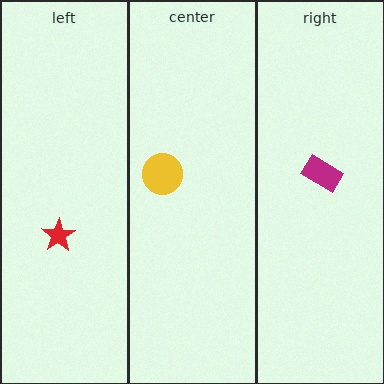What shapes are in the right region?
The magenta rectangle.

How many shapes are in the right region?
1.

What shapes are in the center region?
The yellow circle.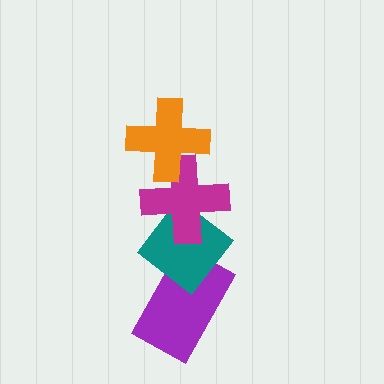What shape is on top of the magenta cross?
The orange cross is on top of the magenta cross.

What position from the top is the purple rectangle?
The purple rectangle is 4th from the top.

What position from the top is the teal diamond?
The teal diamond is 3rd from the top.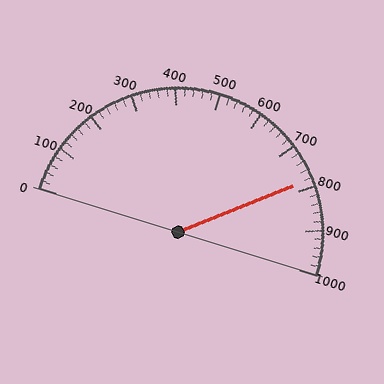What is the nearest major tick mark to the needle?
The nearest major tick mark is 800.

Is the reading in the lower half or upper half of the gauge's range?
The reading is in the upper half of the range (0 to 1000).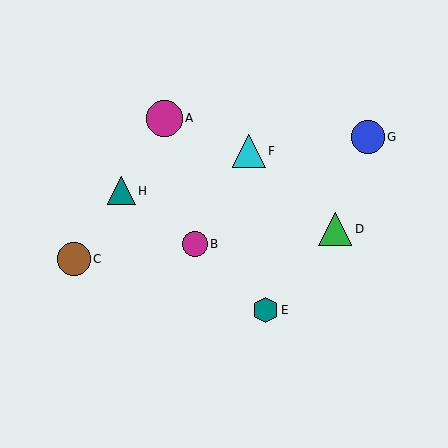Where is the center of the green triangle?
The center of the green triangle is at (335, 229).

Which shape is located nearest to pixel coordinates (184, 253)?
The magenta circle (labeled B) at (195, 244) is nearest to that location.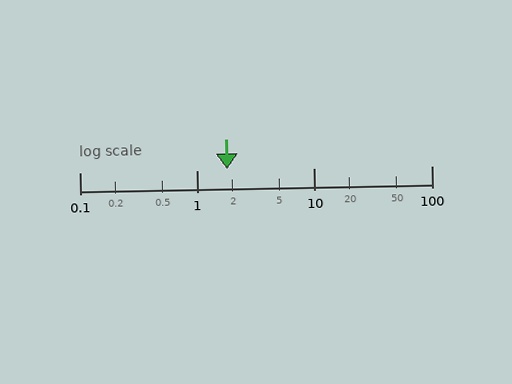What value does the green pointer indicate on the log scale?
The pointer indicates approximately 1.8.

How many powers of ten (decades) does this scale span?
The scale spans 3 decades, from 0.1 to 100.